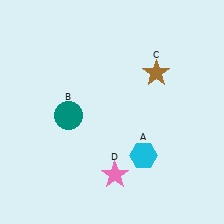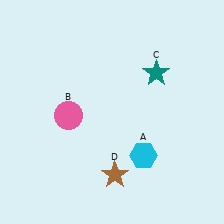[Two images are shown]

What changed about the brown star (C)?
In Image 1, C is brown. In Image 2, it changed to teal.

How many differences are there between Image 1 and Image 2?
There are 3 differences between the two images.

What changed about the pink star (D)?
In Image 1, D is pink. In Image 2, it changed to brown.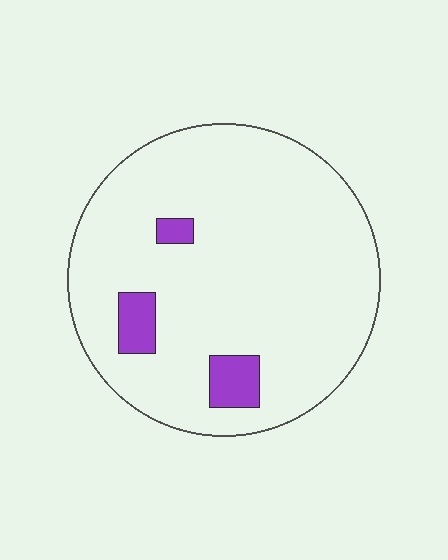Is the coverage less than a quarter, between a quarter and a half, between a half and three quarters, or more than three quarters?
Less than a quarter.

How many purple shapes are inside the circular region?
3.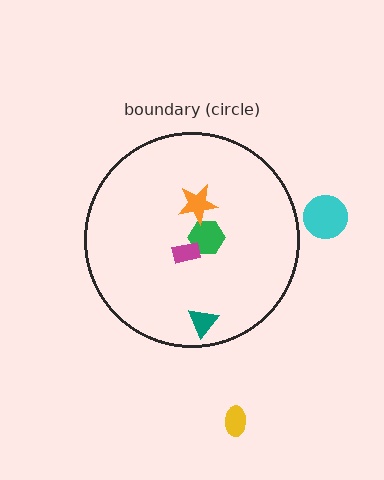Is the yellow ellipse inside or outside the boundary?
Outside.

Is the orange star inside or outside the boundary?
Inside.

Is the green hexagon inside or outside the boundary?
Inside.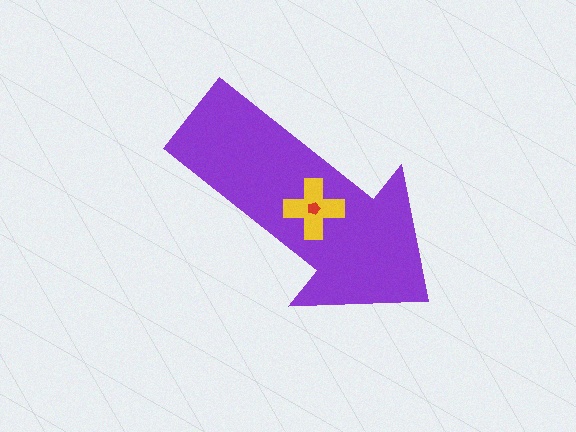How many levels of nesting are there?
3.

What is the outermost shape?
The purple arrow.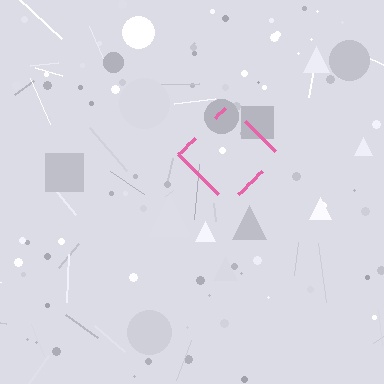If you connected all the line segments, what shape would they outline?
They would outline a diamond.